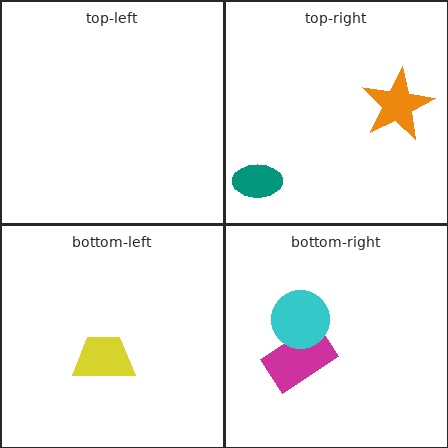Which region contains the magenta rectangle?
The bottom-right region.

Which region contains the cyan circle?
The bottom-right region.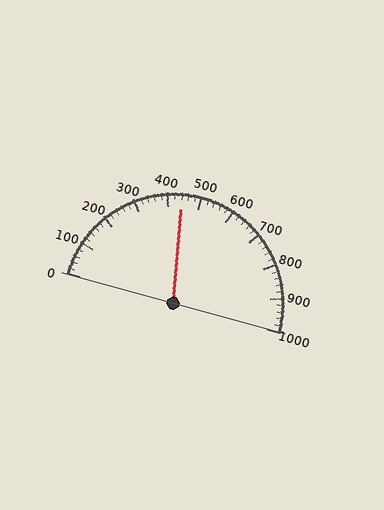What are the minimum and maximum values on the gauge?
The gauge ranges from 0 to 1000.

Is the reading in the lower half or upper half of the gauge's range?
The reading is in the lower half of the range (0 to 1000).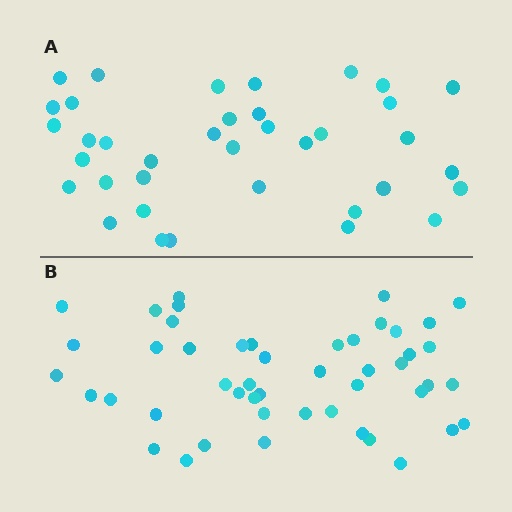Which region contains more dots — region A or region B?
Region B (the bottom region) has more dots.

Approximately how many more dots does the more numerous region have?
Region B has roughly 12 or so more dots than region A.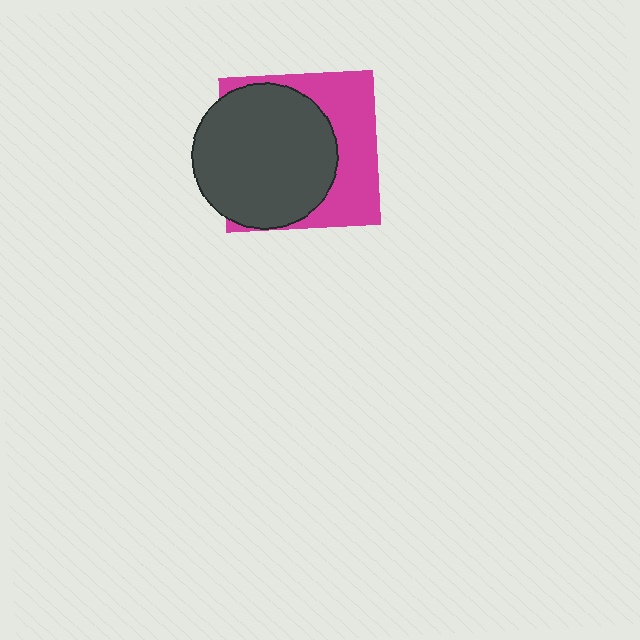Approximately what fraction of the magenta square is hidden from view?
Roughly 60% of the magenta square is hidden behind the dark gray circle.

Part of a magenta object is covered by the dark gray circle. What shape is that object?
It is a square.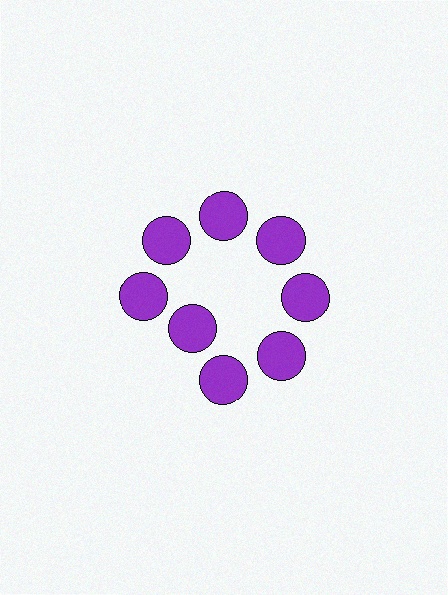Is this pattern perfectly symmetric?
No. The 8 purple circles are arranged in a ring, but one element near the 8 o'clock position is pulled inward toward the center, breaking the 8-fold rotational symmetry.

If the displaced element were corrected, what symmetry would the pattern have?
It would have 8-fold rotational symmetry — the pattern would map onto itself every 45 degrees.